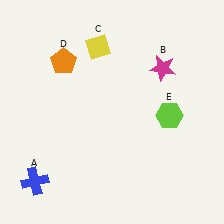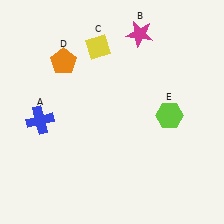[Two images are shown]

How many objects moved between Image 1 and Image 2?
2 objects moved between the two images.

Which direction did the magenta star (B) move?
The magenta star (B) moved up.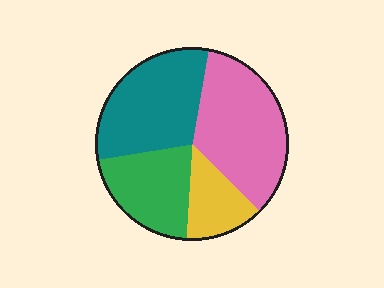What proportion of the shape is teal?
Teal takes up about one third (1/3) of the shape.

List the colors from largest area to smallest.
From largest to smallest: pink, teal, green, yellow.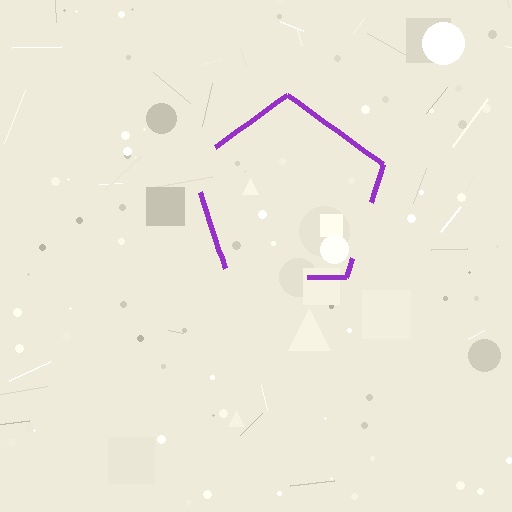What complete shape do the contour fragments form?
The contour fragments form a pentagon.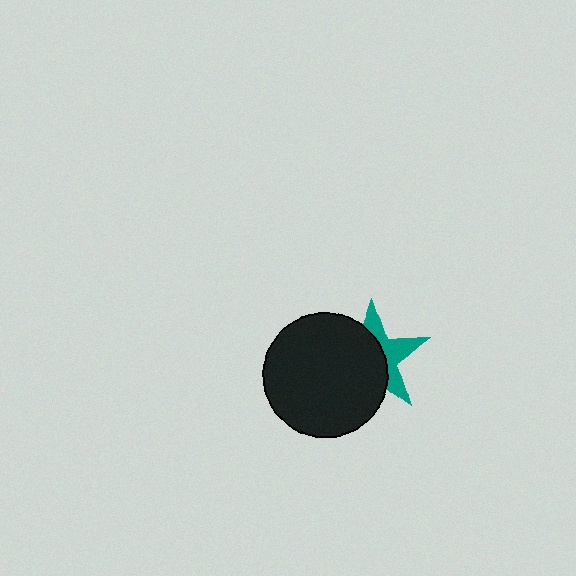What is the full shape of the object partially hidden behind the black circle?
The partially hidden object is a teal star.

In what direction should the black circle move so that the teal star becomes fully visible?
The black circle should move left. That is the shortest direction to clear the overlap and leave the teal star fully visible.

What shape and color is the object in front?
The object in front is a black circle.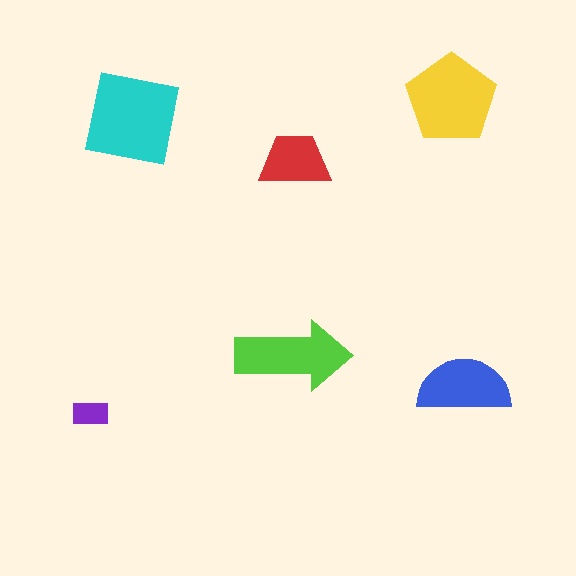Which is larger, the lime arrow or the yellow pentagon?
The yellow pentagon.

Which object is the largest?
The cyan square.